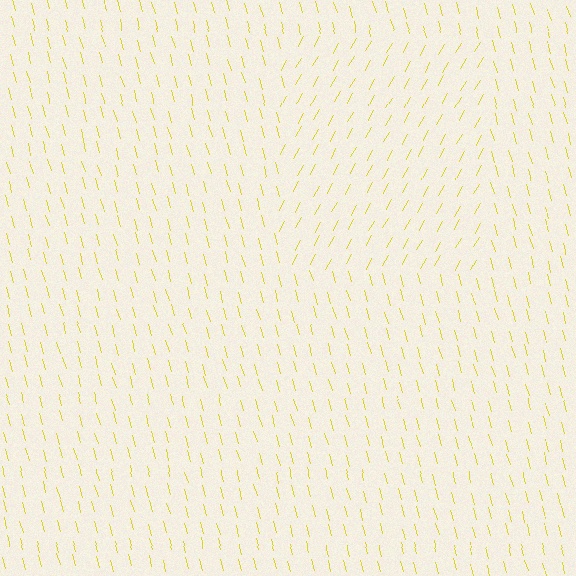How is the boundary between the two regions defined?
The boundary is defined purely by a change in line orientation (approximately 45 degrees difference). All lines are the same color and thickness.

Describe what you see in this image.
The image is filled with small yellow line segments. A rectangle region in the image has lines oriented differently from the surrounding lines, creating a visible texture boundary.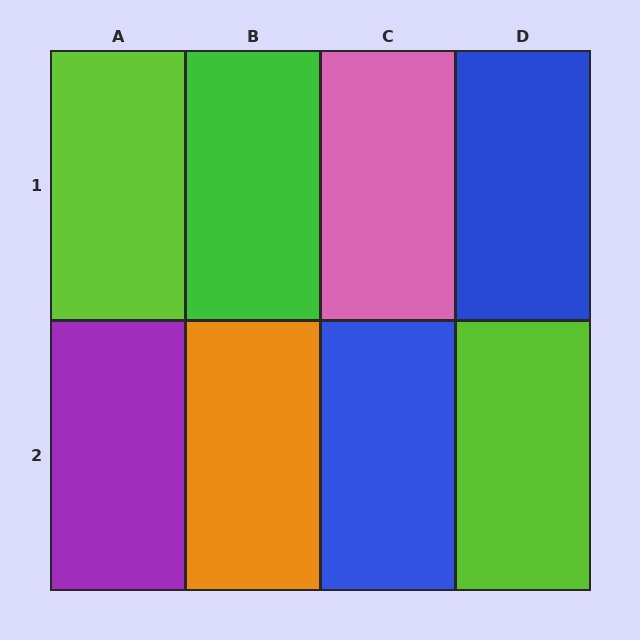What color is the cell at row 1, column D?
Blue.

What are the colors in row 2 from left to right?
Purple, orange, blue, lime.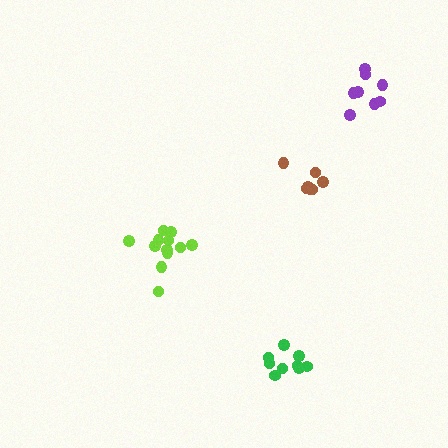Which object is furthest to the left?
The lime cluster is leftmost.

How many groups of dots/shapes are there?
There are 4 groups.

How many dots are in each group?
Group 1: 12 dots, Group 2: 9 dots, Group 3: 7 dots, Group 4: 8 dots (36 total).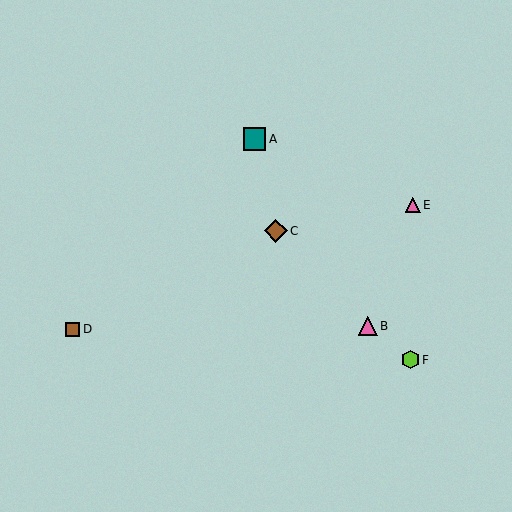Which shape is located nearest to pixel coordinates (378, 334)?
The pink triangle (labeled B) at (368, 326) is nearest to that location.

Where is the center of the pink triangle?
The center of the pink triangle is at (413, 205).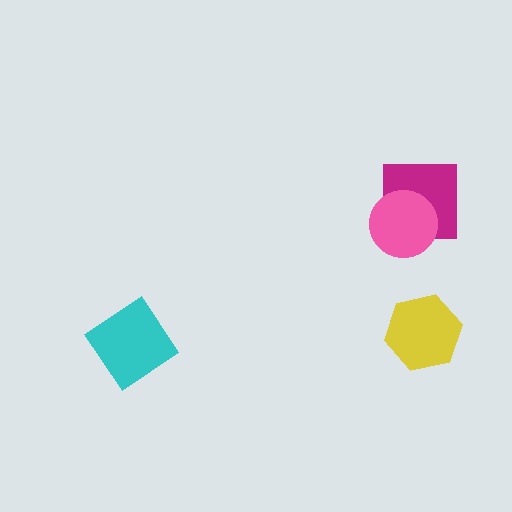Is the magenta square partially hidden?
Yes, it is partially covered by another shape.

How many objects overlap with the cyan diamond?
0 objects overlap with the cyan diamond.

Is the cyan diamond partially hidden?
No, no other shape covers it.